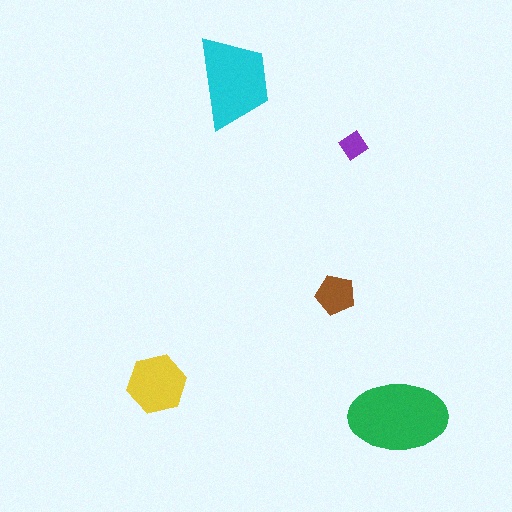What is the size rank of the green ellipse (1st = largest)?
1st.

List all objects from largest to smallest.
The green ellipse, the cyan trapezoid, the yellow hexagon, the brown pentagon, the purple diamond.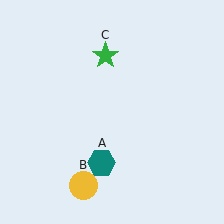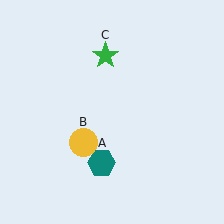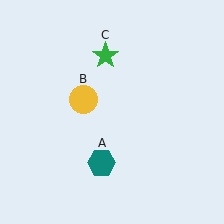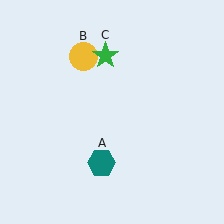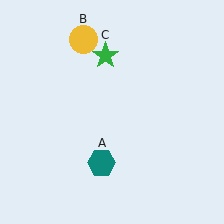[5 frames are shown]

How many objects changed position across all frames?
1 object changed position: yellow circle (object B).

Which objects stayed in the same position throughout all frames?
Teal hexagon (object A) and green star (object C) remained stationary.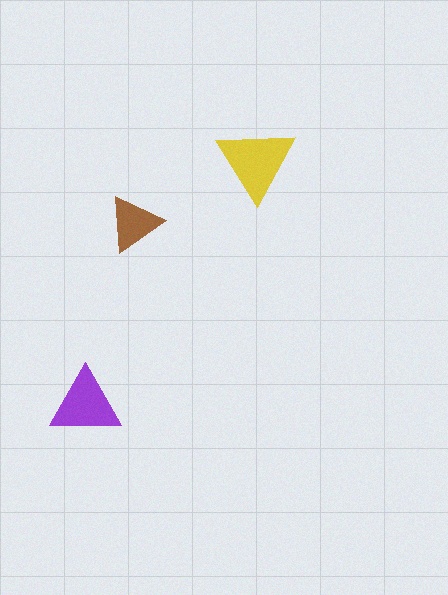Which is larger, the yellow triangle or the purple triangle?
The yellow one.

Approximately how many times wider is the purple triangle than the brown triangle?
About 1.5 times wider.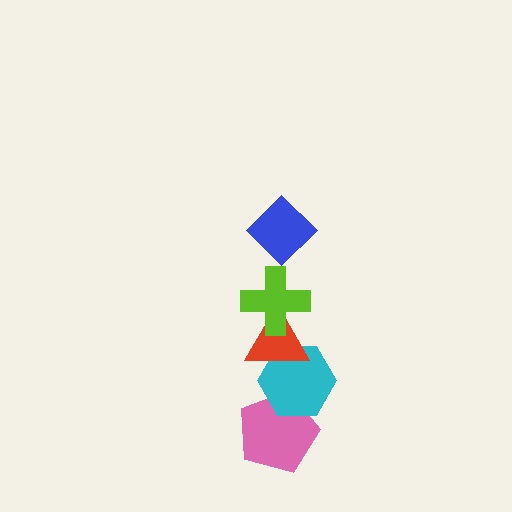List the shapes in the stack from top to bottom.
From top to bottom: the blue diamond, the lime cross, the red triangle, the cyan hexagon, the pink pentagon.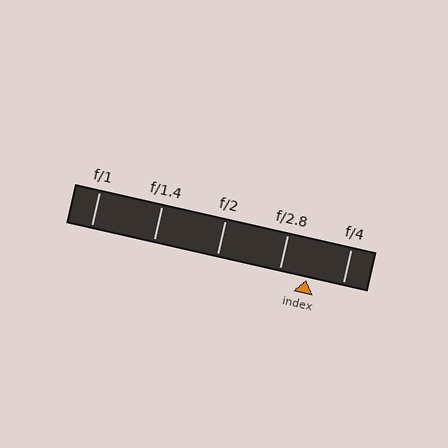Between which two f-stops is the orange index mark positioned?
The index mark is between f/2.8 and f/4.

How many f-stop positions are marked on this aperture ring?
There are 5 f-stop positions marked.